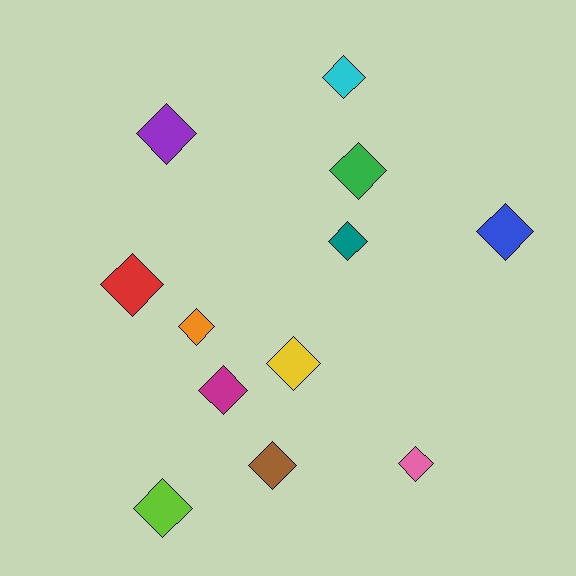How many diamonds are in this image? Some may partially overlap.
There are 12 diamonds.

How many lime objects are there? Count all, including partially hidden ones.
There is 1 lime object.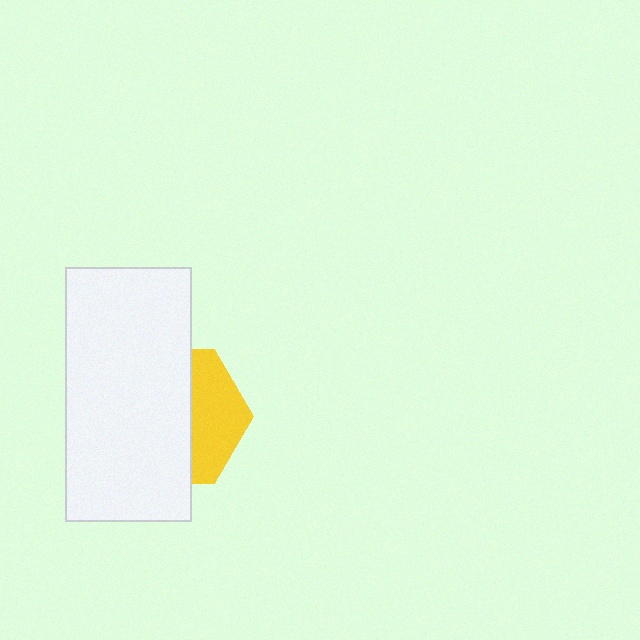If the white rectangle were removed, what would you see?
You would see the complete yellow hexagon.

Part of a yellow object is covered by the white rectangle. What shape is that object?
It is a hexagon.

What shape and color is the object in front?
The object in front is a white rectangle.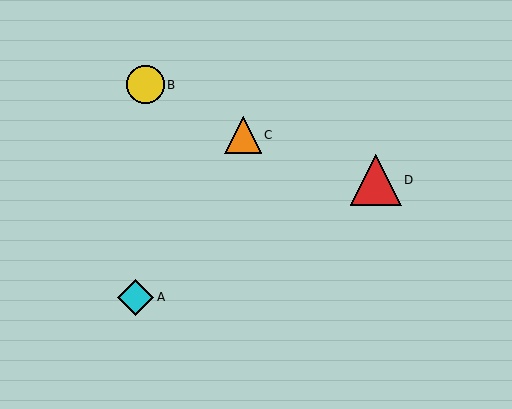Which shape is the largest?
The red triangle (labeled D) is the largest.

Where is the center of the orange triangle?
The center of the orange triangle is at (243, 135).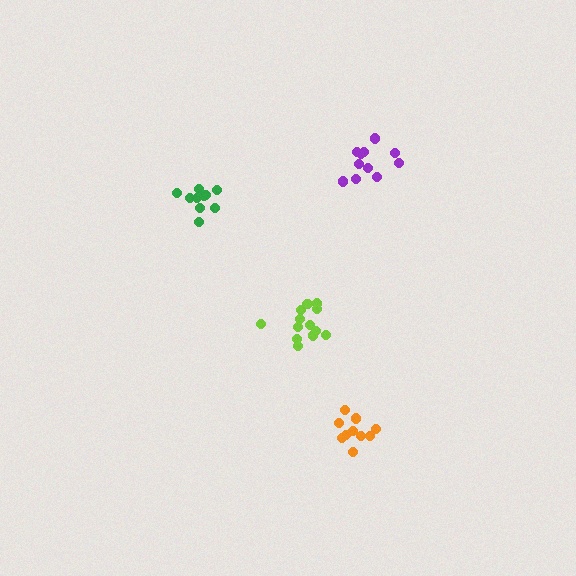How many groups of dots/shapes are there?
There are 4 groups.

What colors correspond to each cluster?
The clusters are colored: purple, lime, green, orange.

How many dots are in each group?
Group 1: 11 dots, Group 2: 13 dots, Group 3: 10 dots, Group 4: 10 dots (44 total).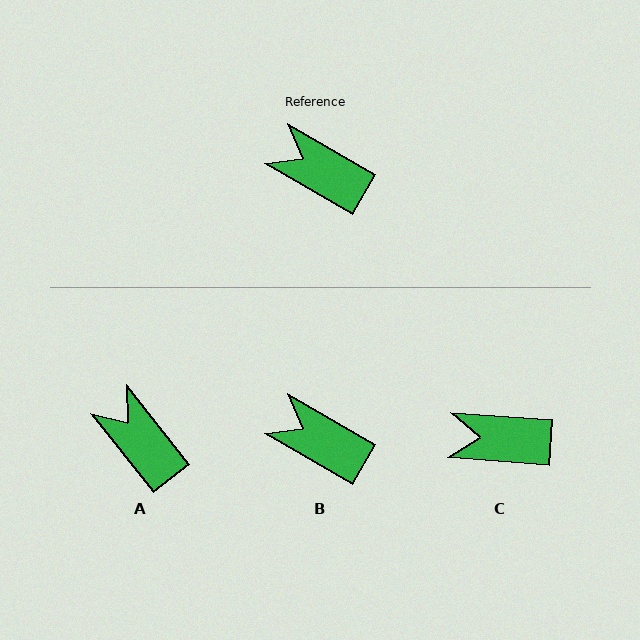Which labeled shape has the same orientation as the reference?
B.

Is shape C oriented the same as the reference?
No, it is off by about 25 degrees.